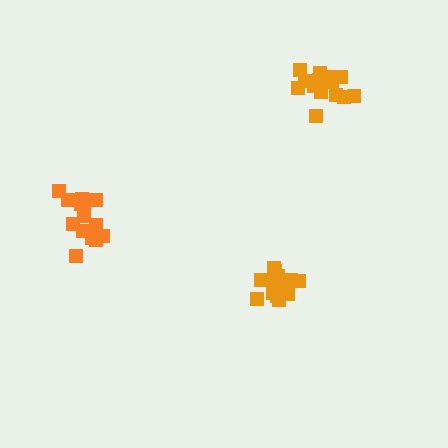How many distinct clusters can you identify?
There are 3 distinct clusters.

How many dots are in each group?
Group 1: 15 dots, Group 2: 14 dots, Group 3: 15 dots (44 total).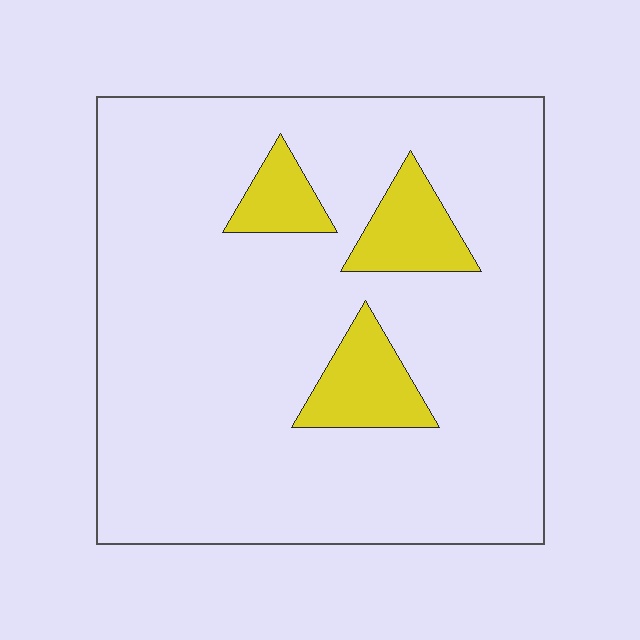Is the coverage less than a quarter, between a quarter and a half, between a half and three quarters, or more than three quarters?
Less than a quarter.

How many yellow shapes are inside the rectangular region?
3.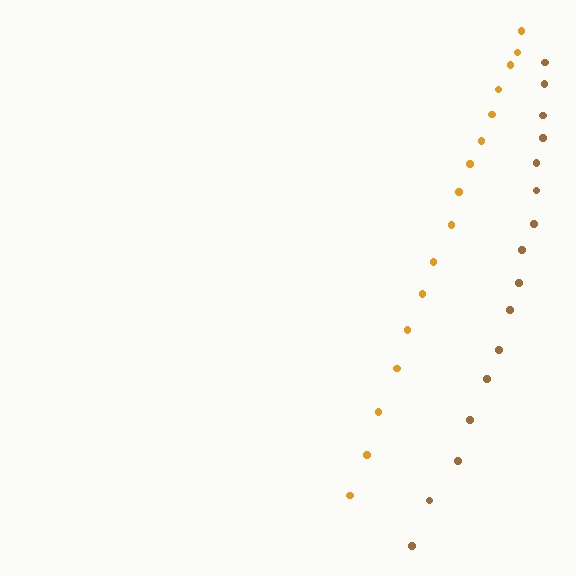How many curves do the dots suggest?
There are 2 distinct paths.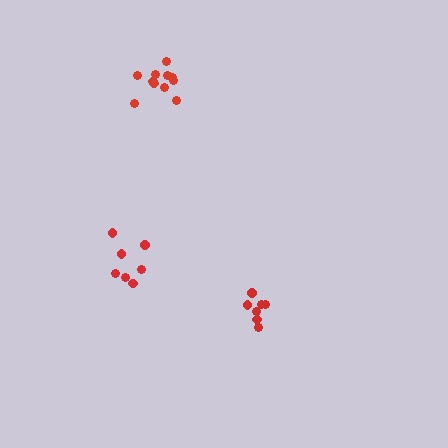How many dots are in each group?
Group 1: 11 dots, Group 2: 7 dots, Group 3: 7 dots (25 total).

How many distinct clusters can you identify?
There are 3 distinct clusters.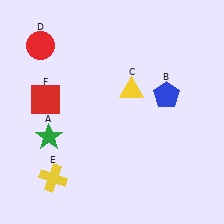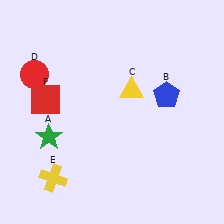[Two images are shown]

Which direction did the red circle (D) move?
The red circle (D) moved down.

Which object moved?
The red circle (D) moved down.